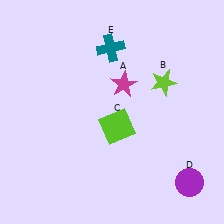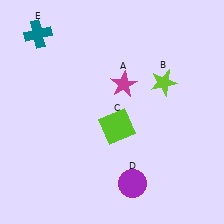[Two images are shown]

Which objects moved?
The objects that moved are: the purple circle (D), the teal cross (E).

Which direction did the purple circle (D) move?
The purple circle (D) moved left.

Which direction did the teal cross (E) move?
The teal cross (E) moved left.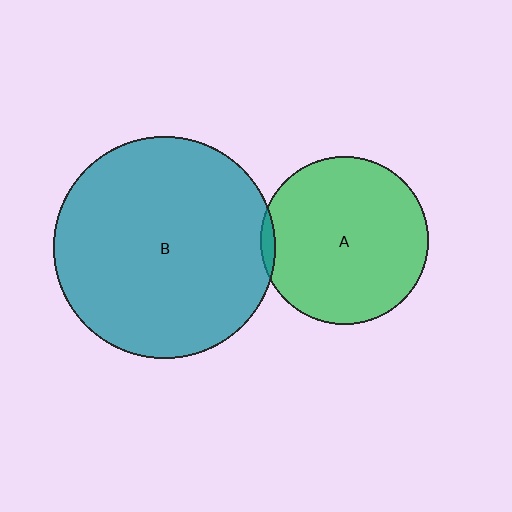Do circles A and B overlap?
Yes.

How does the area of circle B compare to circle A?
Approximately 1.7 times.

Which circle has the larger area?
Circle B (teal).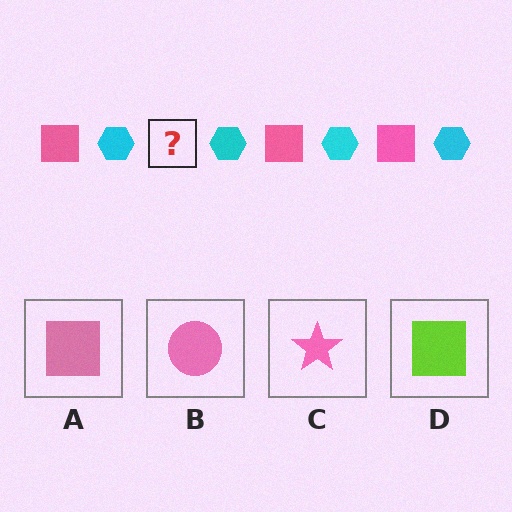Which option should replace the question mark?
Option A.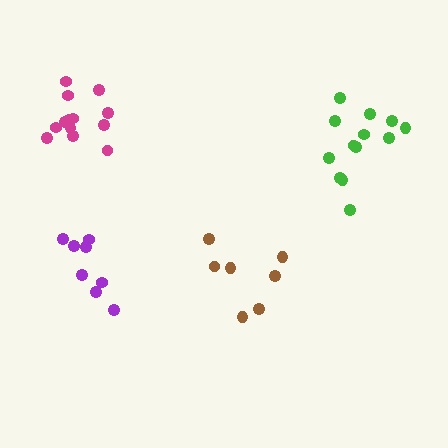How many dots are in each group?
Group 1: 8 dots, Group 2: 13 dots, Group 3: 13 dots, Group 4: 7 dots (41 total).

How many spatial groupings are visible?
There are 4 spatial groupings.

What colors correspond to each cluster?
The clusters are colored: purple, green, magenta, brown.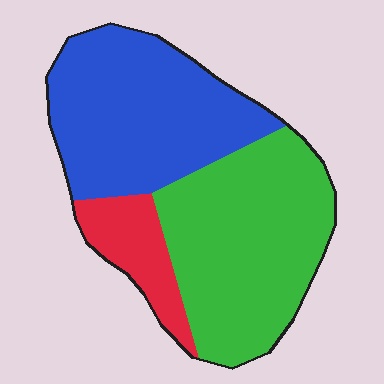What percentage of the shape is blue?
Blue takes up between a quarter and a half of the shape.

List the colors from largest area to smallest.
From largest to smallest: green, blue, red.